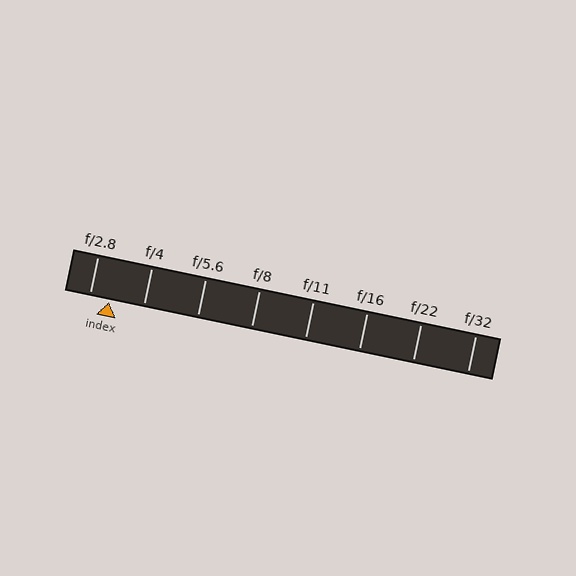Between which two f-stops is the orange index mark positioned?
The index mark is between f/2.8 and f/4.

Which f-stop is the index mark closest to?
The index mark is closest to f/2.8.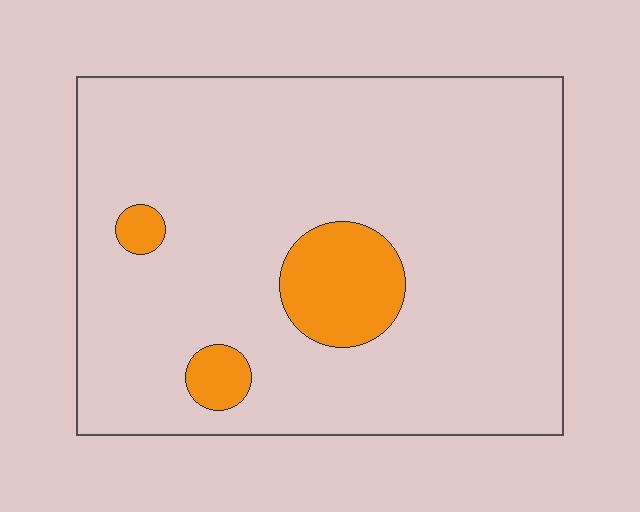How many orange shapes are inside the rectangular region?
3.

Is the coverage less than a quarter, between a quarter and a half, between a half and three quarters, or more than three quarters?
Less than a quarter.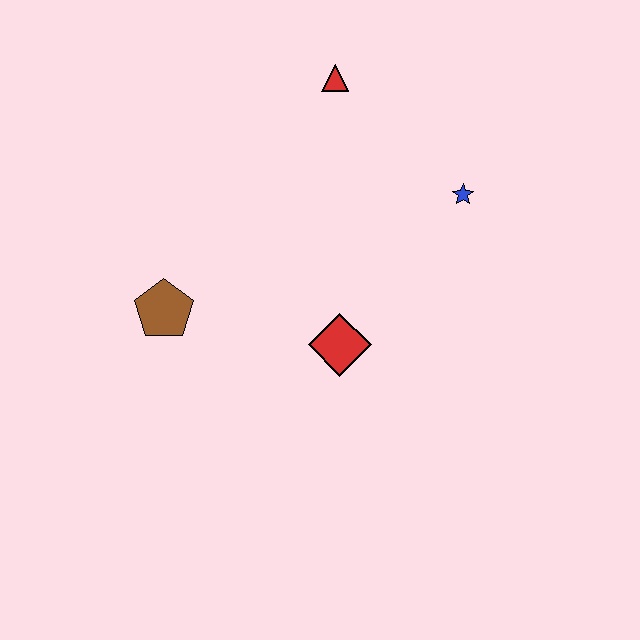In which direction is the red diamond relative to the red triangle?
The red diamond is below the red triangle.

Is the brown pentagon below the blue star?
Yes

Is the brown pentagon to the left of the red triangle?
Yes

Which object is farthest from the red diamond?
The red triangle is farthest from the red diamond.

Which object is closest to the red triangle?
The blue star is closest to the red triangle.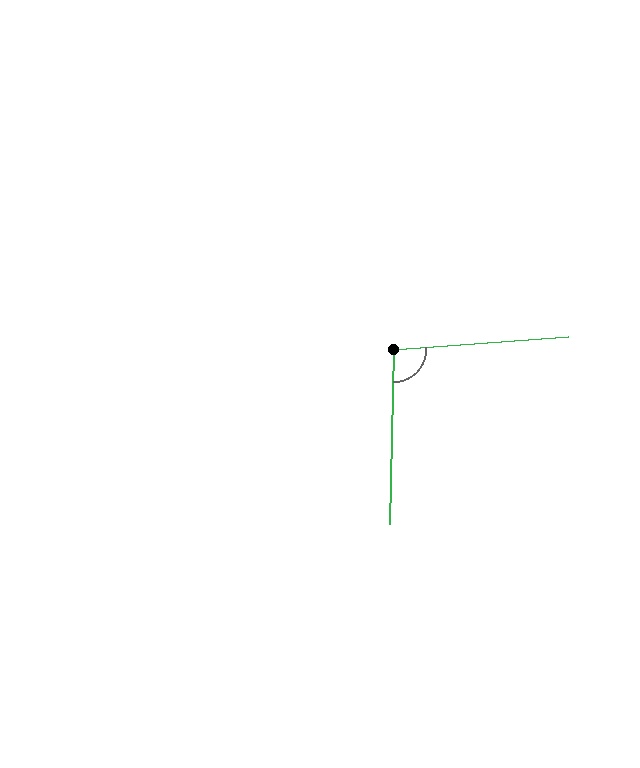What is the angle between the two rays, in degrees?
Approximately 96 degrees.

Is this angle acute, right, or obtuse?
It is obtuse.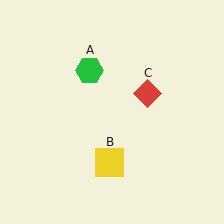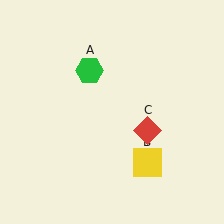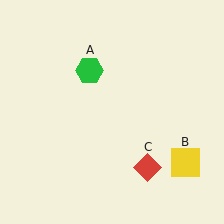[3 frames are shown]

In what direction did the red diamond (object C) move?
The red diamond (object C) moved down.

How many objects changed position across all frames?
2 objects changed position: yellow square (object B), red diamond (object C).